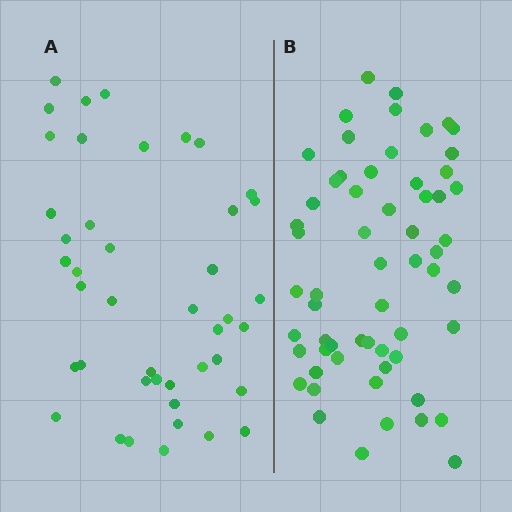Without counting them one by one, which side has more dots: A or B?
Region B (the right region) has more dots.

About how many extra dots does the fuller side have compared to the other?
Region B has approximately 15 more dots than region A.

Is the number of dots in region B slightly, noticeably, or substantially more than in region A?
Region B has noticeably more, but not dramatically so. The ratio is roughly 1.4 to 1.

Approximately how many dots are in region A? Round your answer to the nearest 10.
About 40 dots. (The exact count is 43, which rounds to 40.)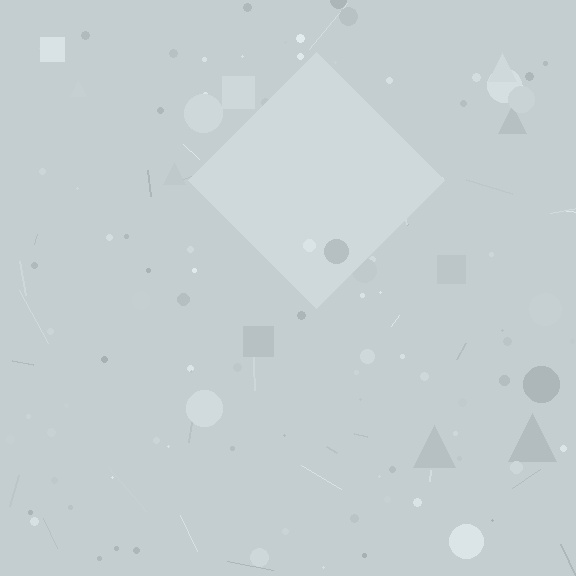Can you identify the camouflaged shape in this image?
The camouflaged shape is a diamond.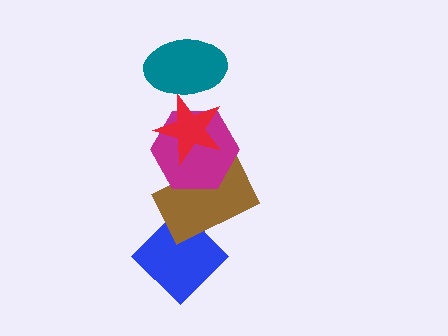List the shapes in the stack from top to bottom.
From top to bottom: the teal ellipse, the red star, the magenta hexagon, the brown rectangle, the blue diamond.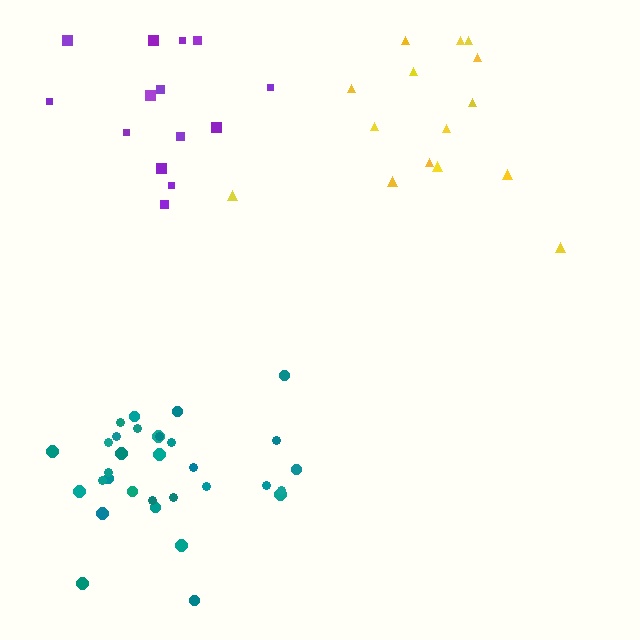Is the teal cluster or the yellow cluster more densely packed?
Teal.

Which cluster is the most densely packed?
Teal.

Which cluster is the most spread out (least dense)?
Purple.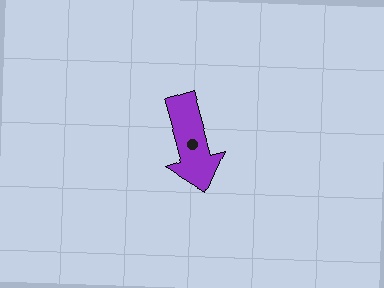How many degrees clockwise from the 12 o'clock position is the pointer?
Approximately 164 degrees.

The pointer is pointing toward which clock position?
Roughly 5 o'clock.